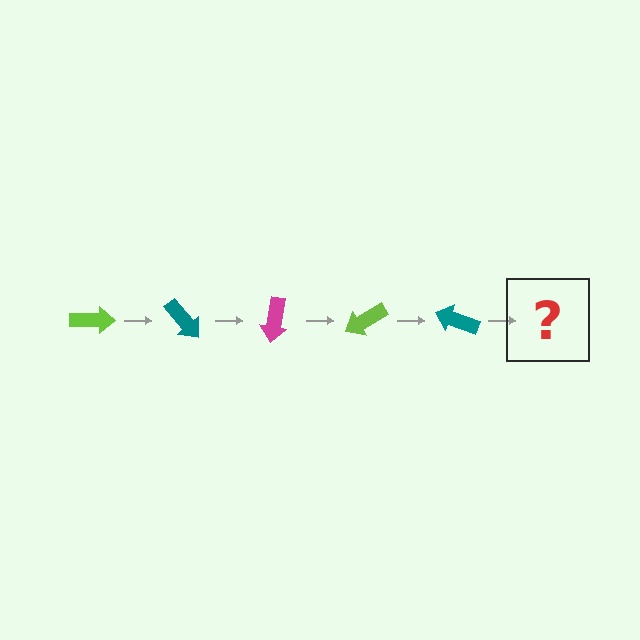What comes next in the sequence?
The next element should be a magenta arrow, rotated 250 degrees from the start.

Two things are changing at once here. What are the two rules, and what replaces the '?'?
The two rules are that it rotates 50 degrees each step and the color cycles through lime, teal, and magenta. The '?' should be a magenta arrow, rotated 250 degrees from the start.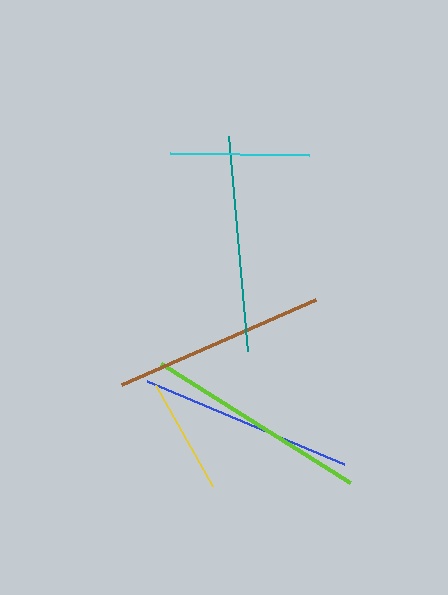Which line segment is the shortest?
The yellow line is the shortest at approximately 116 pixels.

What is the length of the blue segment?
The blue segment is approximately 214 pixels long.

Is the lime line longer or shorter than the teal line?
The lime line is longer than the teal line.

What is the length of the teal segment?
The teal segment is approximately 216 pixels long.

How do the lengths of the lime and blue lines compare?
The lime and blue lines are approximately the same length.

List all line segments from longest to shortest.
From longest to shortest: lime, teal, blue, brown, cyan, yellow.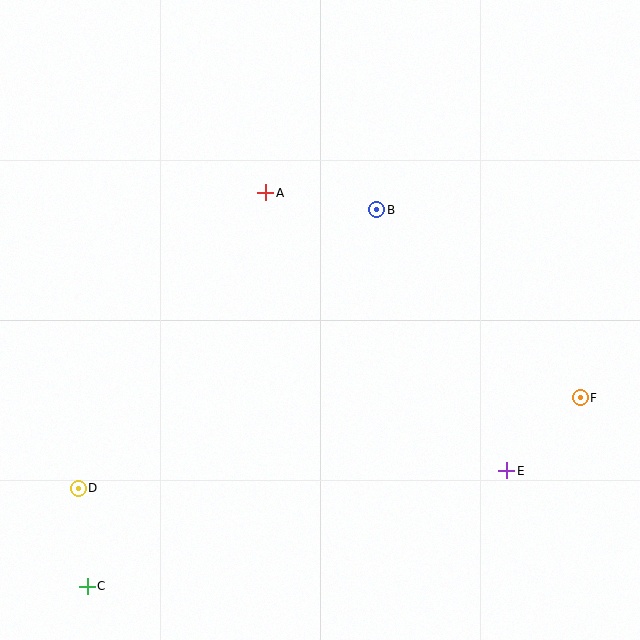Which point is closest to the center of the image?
Point B at (377, 210) is closest to the center.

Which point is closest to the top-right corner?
Point B is closest to the top-right corner.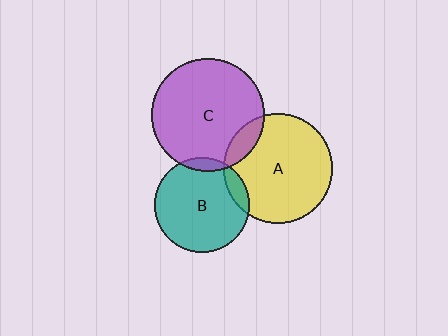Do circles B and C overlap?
Yes.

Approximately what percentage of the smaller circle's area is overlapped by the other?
Approximately 5%.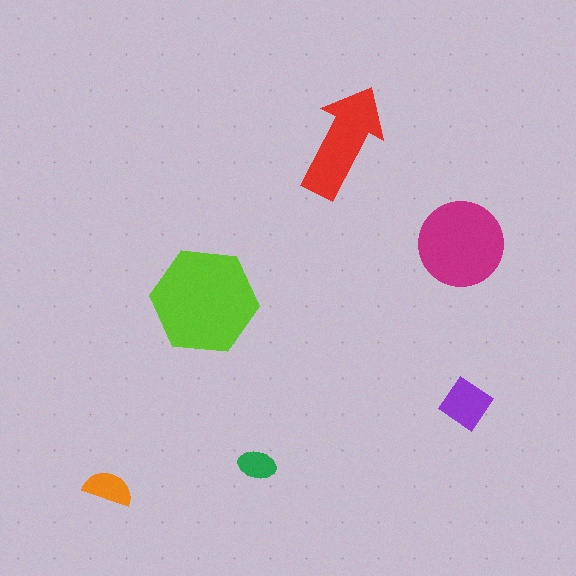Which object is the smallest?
The green ellipse.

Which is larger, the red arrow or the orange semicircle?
The red arrow.